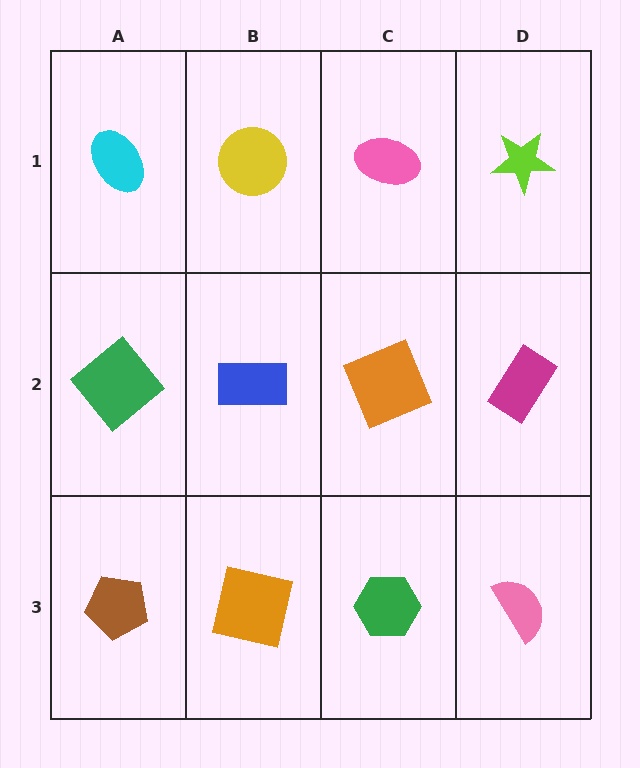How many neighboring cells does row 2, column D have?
3.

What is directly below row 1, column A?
A green diamond.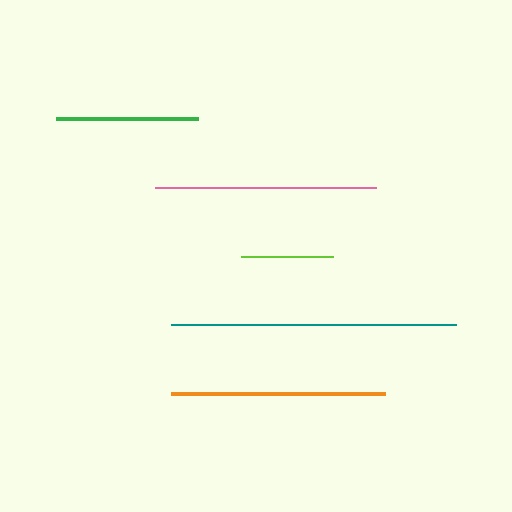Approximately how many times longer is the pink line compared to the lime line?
The pink line is approximately 2.4 times the length of the lime line.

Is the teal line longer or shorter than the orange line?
The teal line is longer than the orange line.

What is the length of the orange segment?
The orange segment is approximately 214 pixels long.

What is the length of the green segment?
The green segment is approximately 142 pixels long.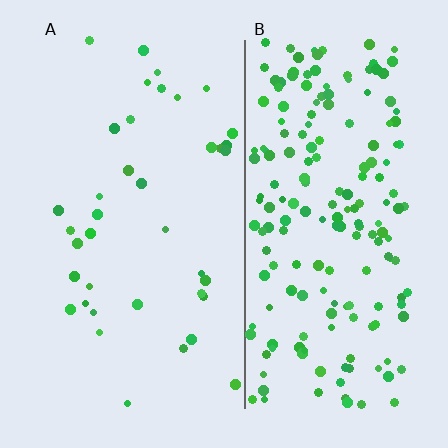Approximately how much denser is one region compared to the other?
Approximately 5.0× — region B over region A.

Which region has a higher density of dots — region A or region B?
B (the right).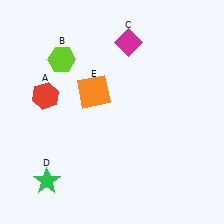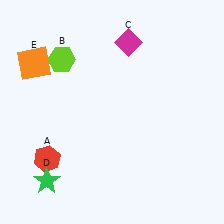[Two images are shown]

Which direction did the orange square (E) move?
The orange square (E) moved left.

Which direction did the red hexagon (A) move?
The red hexagon (A) moved down.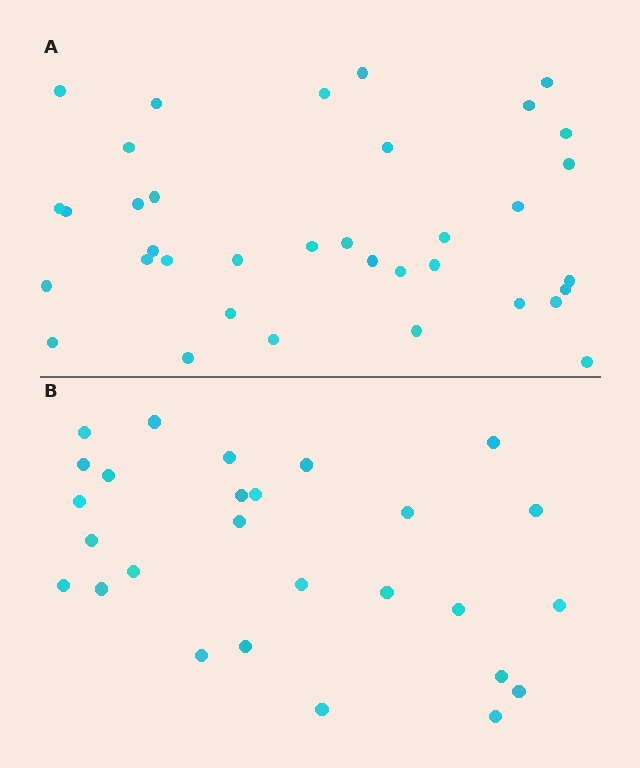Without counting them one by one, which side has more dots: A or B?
Region A (the top region) has more dots.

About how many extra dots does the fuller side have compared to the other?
Region A has roughly 8 or so more dots than region B.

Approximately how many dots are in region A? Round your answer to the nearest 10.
About 40 dots. (The exact count is 36, which rounds to 40.)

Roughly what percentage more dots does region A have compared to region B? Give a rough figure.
About 35% more.